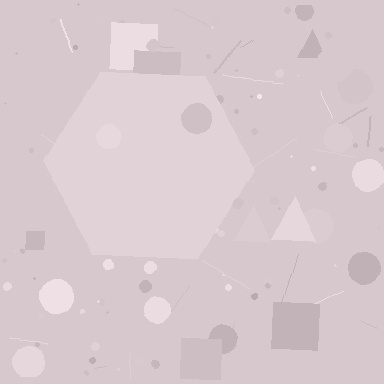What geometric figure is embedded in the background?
A hexagon is embedded in the background.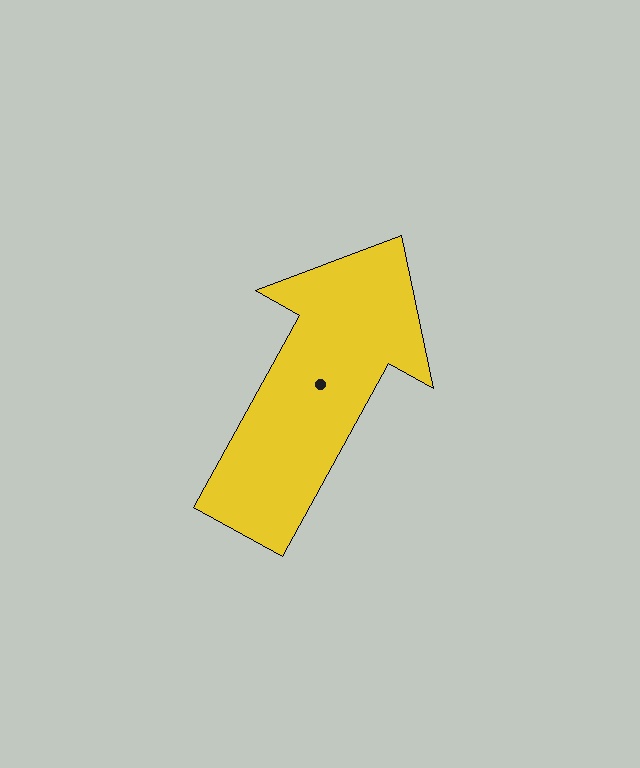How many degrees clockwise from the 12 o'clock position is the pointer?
Approximately 29 degrees.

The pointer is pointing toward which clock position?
Roughly 1 o'clock.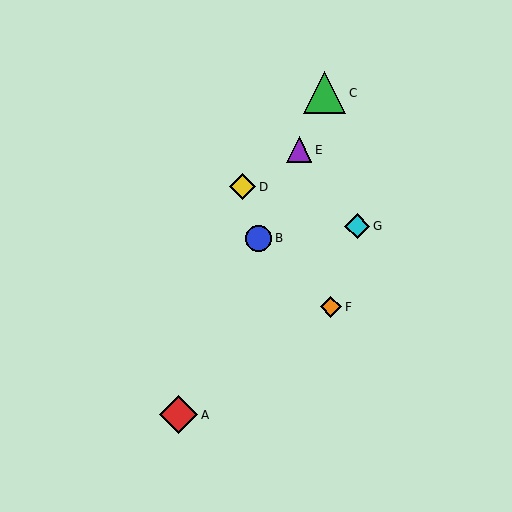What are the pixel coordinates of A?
Object A is at (179, 415).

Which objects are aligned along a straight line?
Objects A, B, C, E are aligned along a straight line.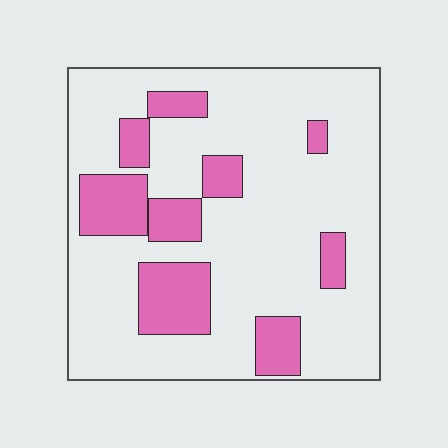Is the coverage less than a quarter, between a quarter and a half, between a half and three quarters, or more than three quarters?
Less than a quarter.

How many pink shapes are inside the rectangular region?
9.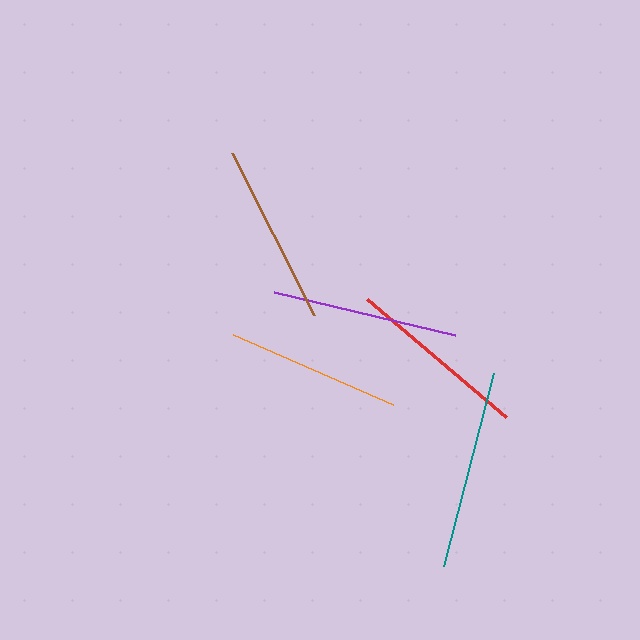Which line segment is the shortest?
The orange line is the shortest at approximately 175 pixels.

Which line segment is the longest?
The teal line is the longest at approximately 199 pixels.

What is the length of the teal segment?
The teal segment is approximately 199 pixels long.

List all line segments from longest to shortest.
From longest to shortest: teal, purple, red, brown, orange.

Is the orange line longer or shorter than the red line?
The red line is longer than the orange line.